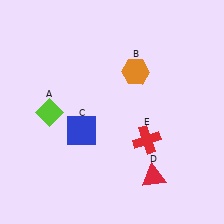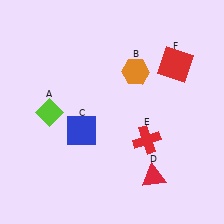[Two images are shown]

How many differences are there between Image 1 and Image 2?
There is 1 difference between the two images.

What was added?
A red square (F) was added in Image 2.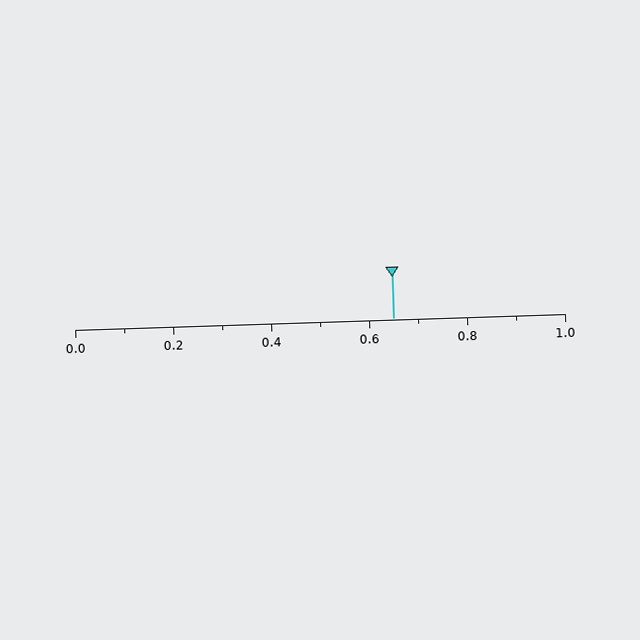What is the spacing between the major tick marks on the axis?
The major ticks are spaced 0.2 apart.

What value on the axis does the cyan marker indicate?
The marker indicates approximately 0.65.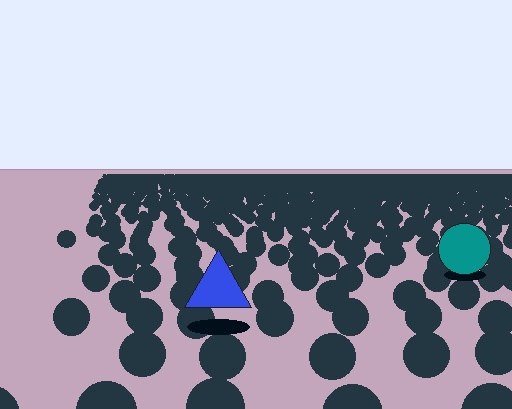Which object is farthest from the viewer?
The teal circle is farthest from the viewer. It appears smaller and the ground texture around it is denser.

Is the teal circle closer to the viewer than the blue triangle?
No. The blue triangle is closer — you can tell from the texture gradient: the ground texture is coarser near it.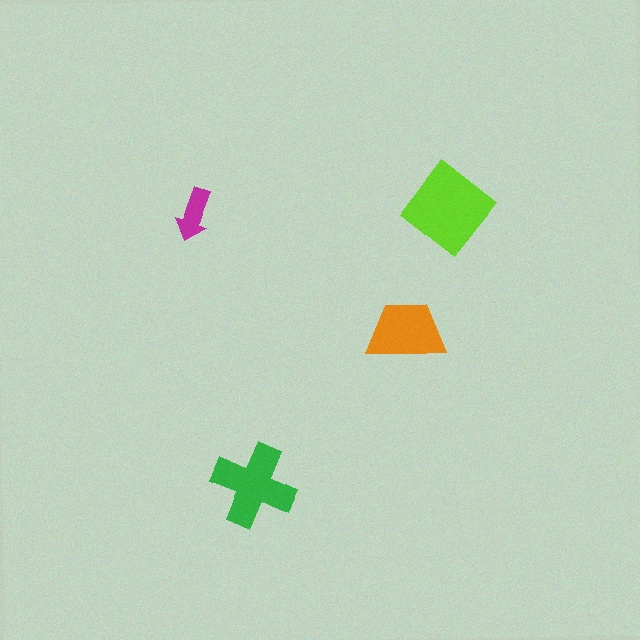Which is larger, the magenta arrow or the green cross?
The green cross.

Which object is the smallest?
The magenta arrow.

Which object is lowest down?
The green cross is bottommost.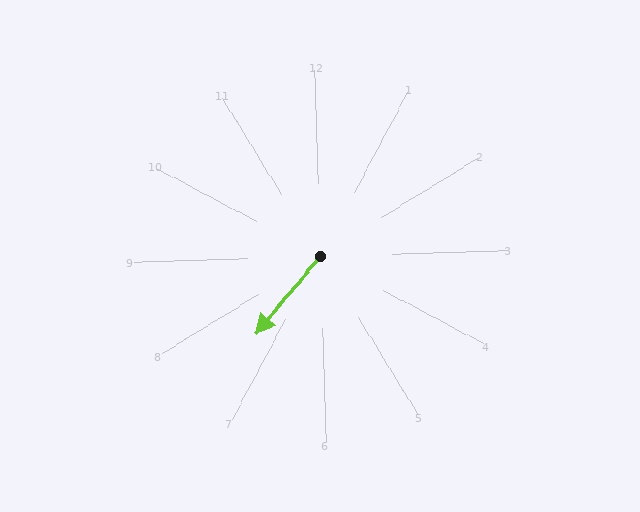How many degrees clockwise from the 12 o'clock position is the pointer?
Approximately 221 degrees.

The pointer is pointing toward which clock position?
Roughly 7 o'clock.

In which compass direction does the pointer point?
Southwest.